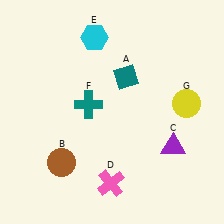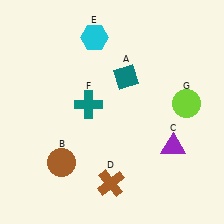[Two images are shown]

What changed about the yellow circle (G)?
In Image 1, G is yellow. In Image 2, it changed to lime.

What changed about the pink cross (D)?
In Image 1, D is pink. In Image 2, it changed to brown.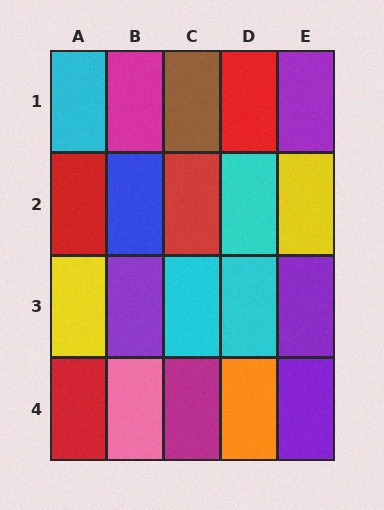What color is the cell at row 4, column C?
Magenta.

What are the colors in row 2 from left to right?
Red, blue, red, cyan, yellow.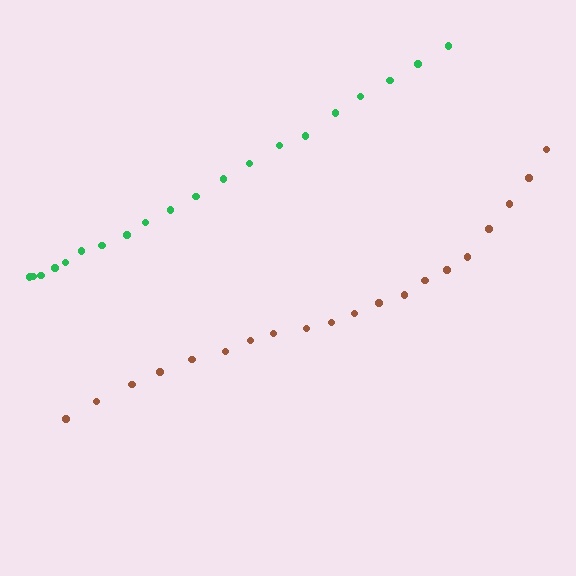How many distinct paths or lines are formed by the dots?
There are 2 distinct paths.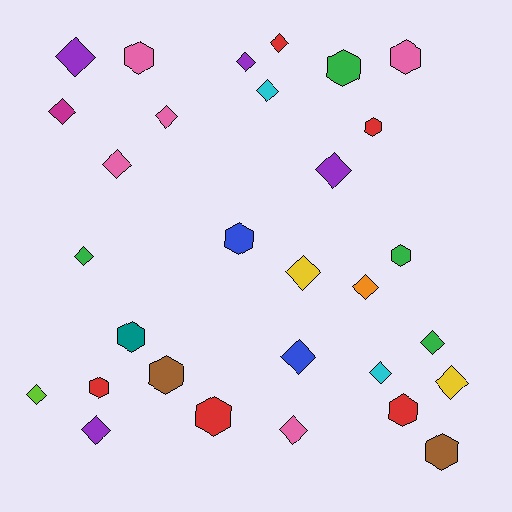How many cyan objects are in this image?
There are 2 cyan objects.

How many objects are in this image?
There are 30 objects.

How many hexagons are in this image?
There are 12 hexagons.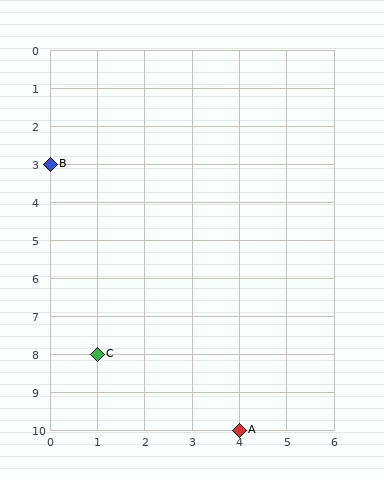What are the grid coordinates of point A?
Point A is at grid coordinates (4, 10).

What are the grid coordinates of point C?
Point C is at grid coordinates (1, 8).